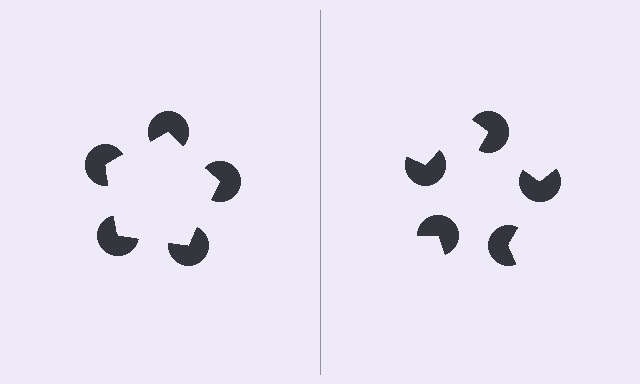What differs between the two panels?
The pac-man discs are positioned identically on both sides; only the wedge orientations differ. On the left they align to a pentagon; on the right they are misaligned.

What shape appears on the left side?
An illusory pentagon.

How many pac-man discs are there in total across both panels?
10 — 5 on each side.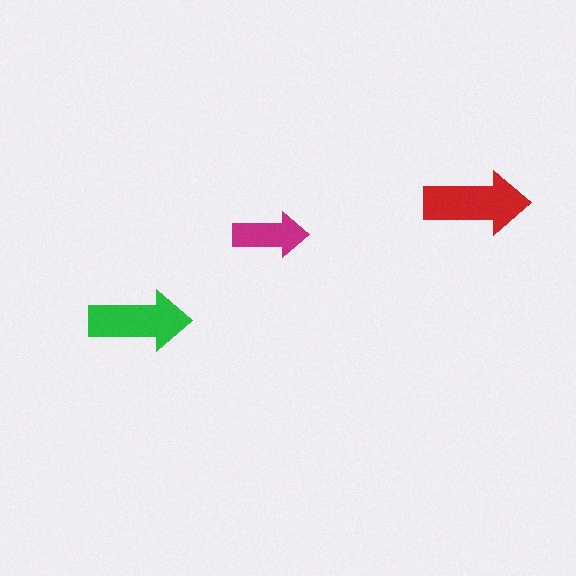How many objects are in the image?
There are 3 objects in the image.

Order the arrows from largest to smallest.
the red one, the green one, the magenta one.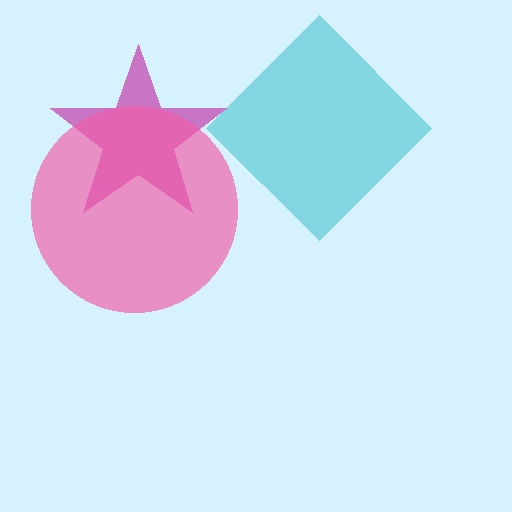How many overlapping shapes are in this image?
There are 3 overlapping shapes in the image.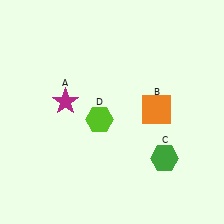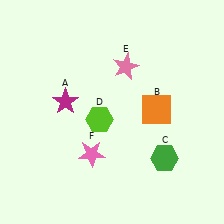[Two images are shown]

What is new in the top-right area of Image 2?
A pink star (E) was added in the top-right area of Image 2.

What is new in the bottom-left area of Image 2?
A pink star (F) was added in the bottom-left area of Image 2.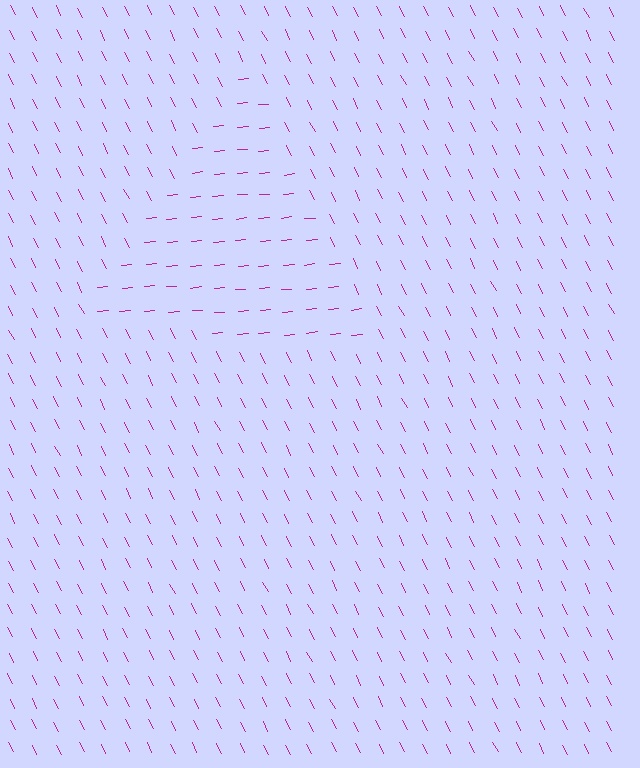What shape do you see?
I see a triangle.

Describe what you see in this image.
The image is filled with small magenta line segments. A triangle region in the image has lines oriented differently from the surrounding lines, creating a visible texture boundary.